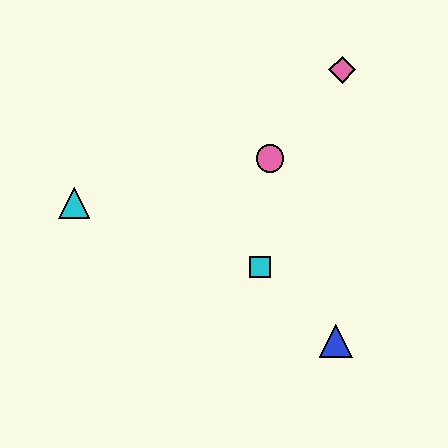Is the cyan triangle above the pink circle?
No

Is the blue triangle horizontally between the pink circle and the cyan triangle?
No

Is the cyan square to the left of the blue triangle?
Yes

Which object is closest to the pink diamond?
The pink circle is closest to the pink diamond.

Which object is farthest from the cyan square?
The pink diamond is farthest from the cyan square.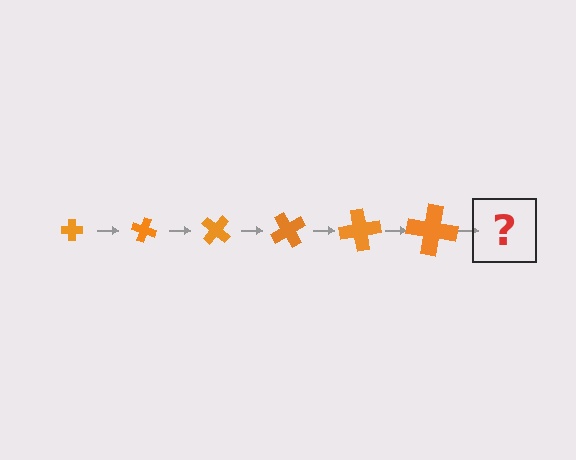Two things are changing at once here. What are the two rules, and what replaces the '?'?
The two rules are that the cross grows larger each step and it rotates 20 degrees each step. The '?' should be a cross, larger than the previous one and rotated 120 degrees from the start.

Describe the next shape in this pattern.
It should be a cross, larger than the previous one and rotated 120 degrees from the start.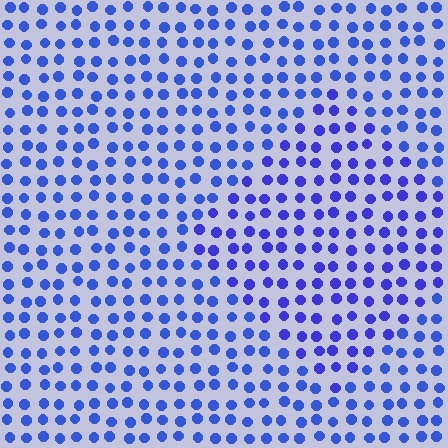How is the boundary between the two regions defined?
The boundary is defined purely by a slight shift in hue (about 16 degrees). Spacing, size, and orientation are identical on both sides.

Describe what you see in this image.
The image is filled with small blue elements in a uniform arrangement. A diamond-shaped region is visible where the elements are tinted to a slightly different hue, forming a subtle color boundary.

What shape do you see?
I see a diamond.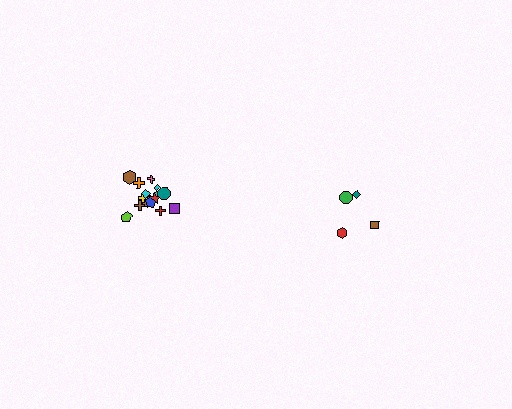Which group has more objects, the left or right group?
The left group.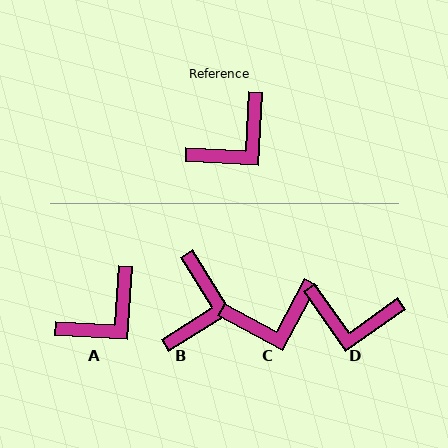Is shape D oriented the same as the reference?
No, it is off by about 51 degrees.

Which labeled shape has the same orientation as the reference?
A.